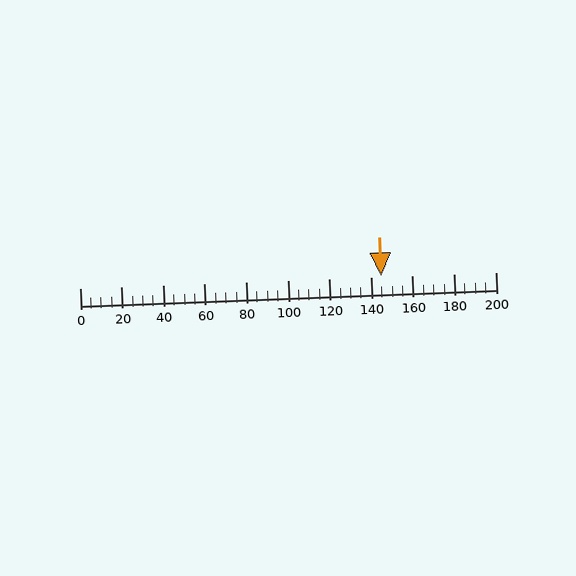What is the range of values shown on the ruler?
The ruler shows values from 0 to 200.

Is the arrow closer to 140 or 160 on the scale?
The arrow is closer to 140.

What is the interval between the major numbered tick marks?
The major tick marks are spaced 20 units apart.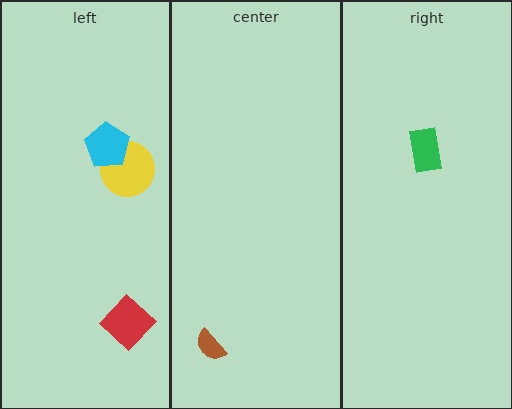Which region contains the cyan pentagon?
The left region.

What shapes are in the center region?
The brown semicircle.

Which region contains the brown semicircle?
The center region.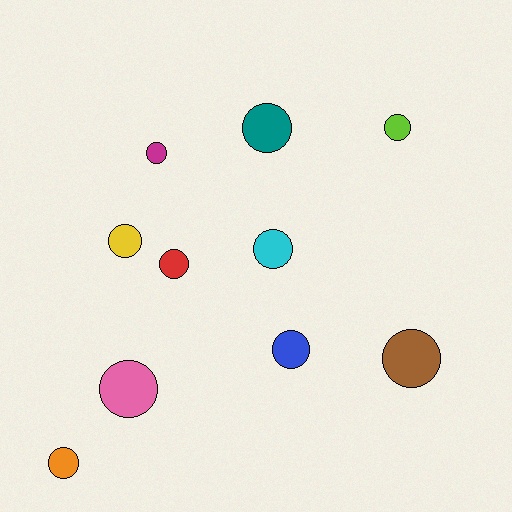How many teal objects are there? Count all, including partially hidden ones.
There is 1 teal object.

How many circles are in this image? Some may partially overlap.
There are 10 circles.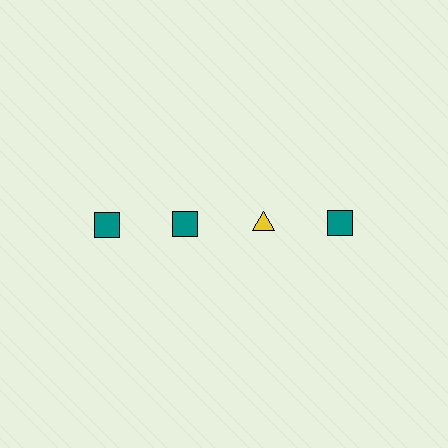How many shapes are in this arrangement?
There are 4 shapes arranged in a grid pattern.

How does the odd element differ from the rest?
It differs in both color (yellow instead of teal) and shape (triangle instead of square).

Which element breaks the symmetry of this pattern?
The yellow triangle in the top row, center column breaks the symmetry. All other shapes are teal squares.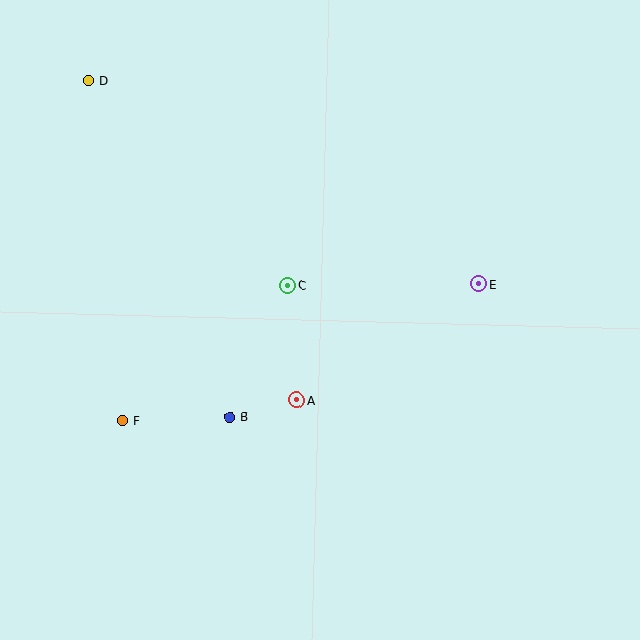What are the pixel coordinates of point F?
Point F is at (123, 420).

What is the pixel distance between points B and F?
The distance between B and F is 107 pixels.